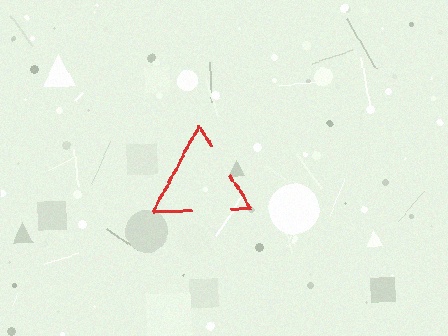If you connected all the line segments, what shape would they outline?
They would outline a triangle.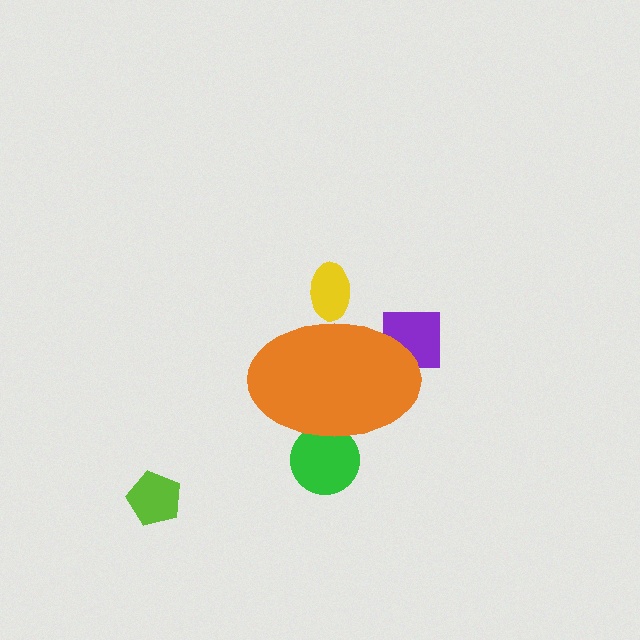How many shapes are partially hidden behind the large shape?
3 shapes are partially hidden.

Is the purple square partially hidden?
Yes, the purple square is partially hidden behind the orange ellipse.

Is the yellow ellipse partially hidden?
Yes, the yellow ellipse is partially hidden behind the orange ellipse.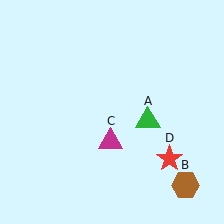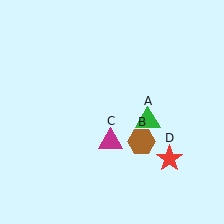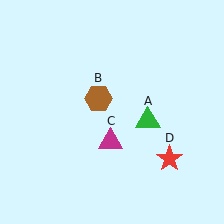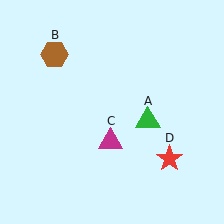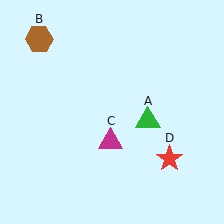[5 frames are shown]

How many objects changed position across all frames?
1 object changed position: brown hexagon (object B).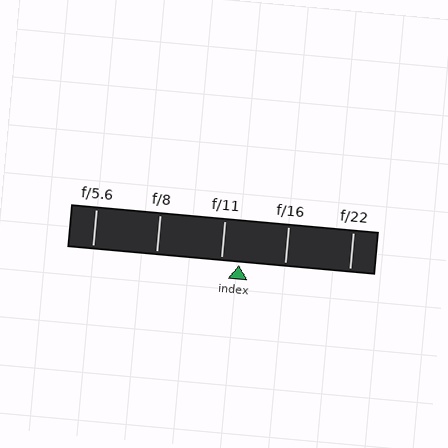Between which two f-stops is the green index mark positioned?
The index mark is between f/11 and f/16.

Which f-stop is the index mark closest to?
The index mark is closest to f/11.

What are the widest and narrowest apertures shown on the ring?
The widest aperture shown is f/5.6 and the narrowest is f/22.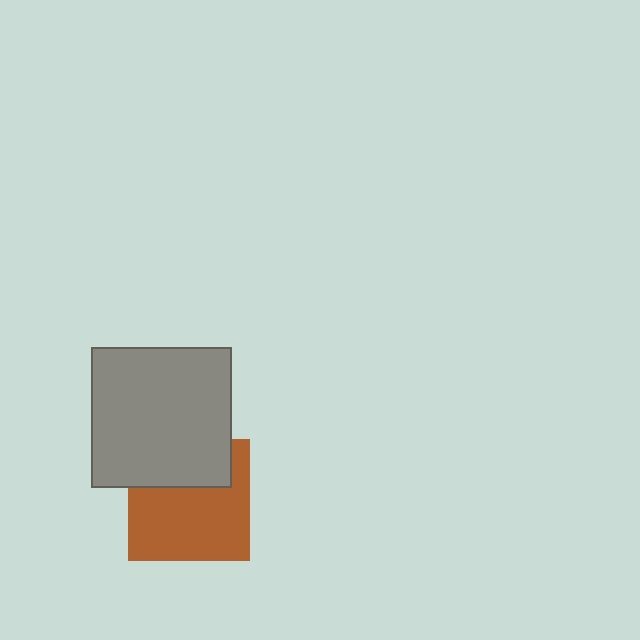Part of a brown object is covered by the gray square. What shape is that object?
It is a square.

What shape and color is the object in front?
The object in front is a gray square.